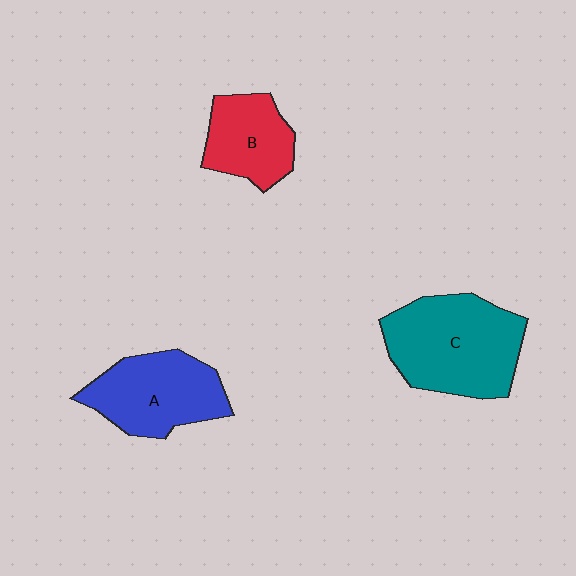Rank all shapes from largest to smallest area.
From largest to smallest: C (teal), A (blue), B (red).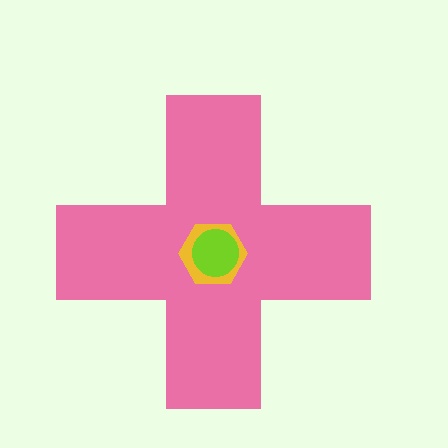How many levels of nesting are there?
3.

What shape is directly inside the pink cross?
The yellow hexagon.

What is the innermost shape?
The lime circle.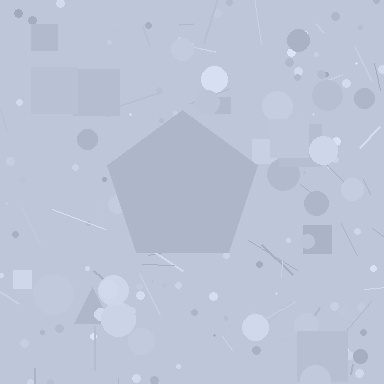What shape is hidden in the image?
A pentagon is hidden in the image.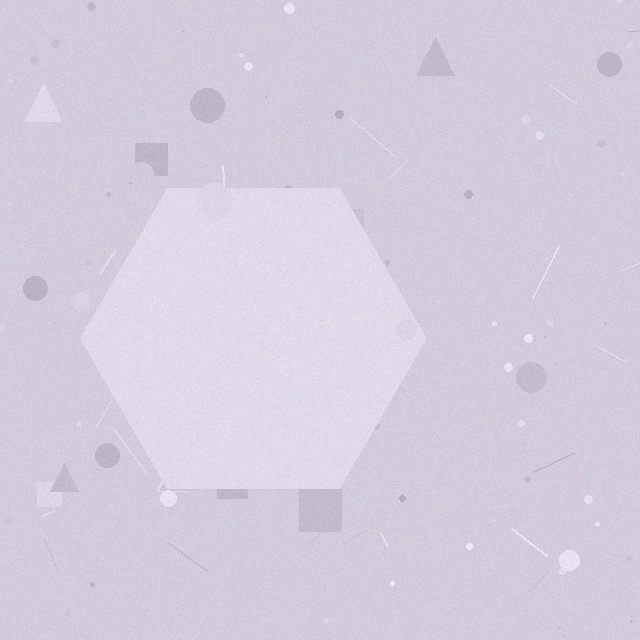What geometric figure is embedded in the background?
A hexagon is embedded in the background.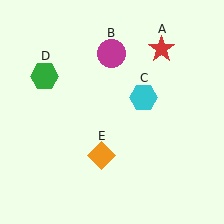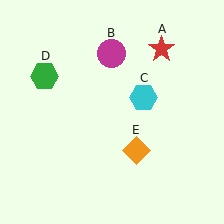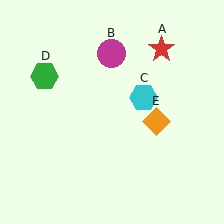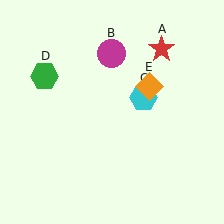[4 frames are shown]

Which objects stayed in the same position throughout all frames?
Red star (object A) and magenta circle (object B) and cyan hexagon (object C) and green hexagon (object D) remained stationary.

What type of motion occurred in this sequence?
The orange diamond (object E) rotated counterclockwise around the center of the scene.